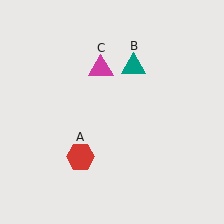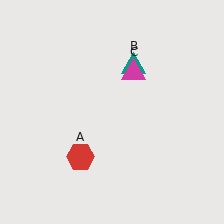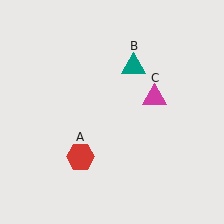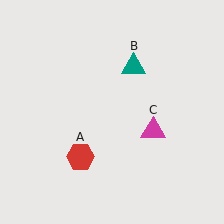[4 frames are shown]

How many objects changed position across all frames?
1 object changed position: magenta triangle (object C).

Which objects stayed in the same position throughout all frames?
Red hexagon (object A) and teal triangle (object B) remained stationary.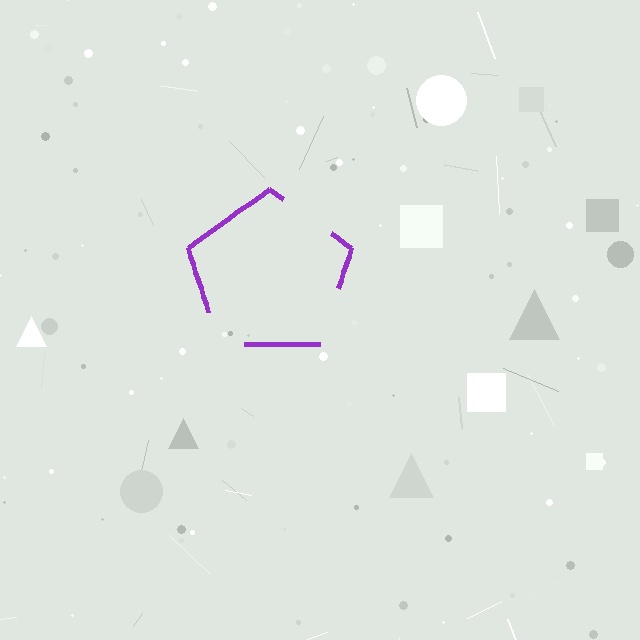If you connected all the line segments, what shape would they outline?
They would outline a pentagon.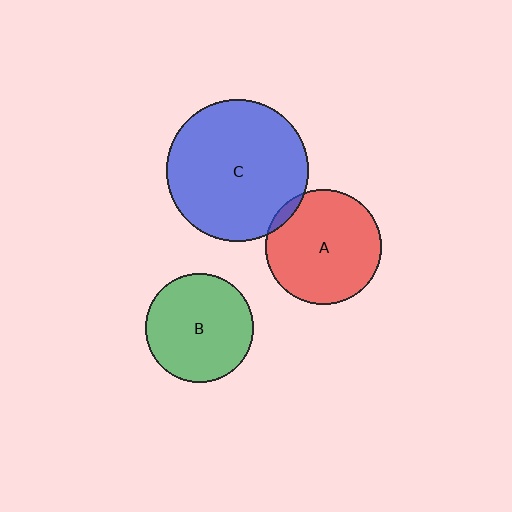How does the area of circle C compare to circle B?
Approximately 1.7 times.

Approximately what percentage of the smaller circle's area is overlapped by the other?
Approximately 5%.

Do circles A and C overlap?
Yes.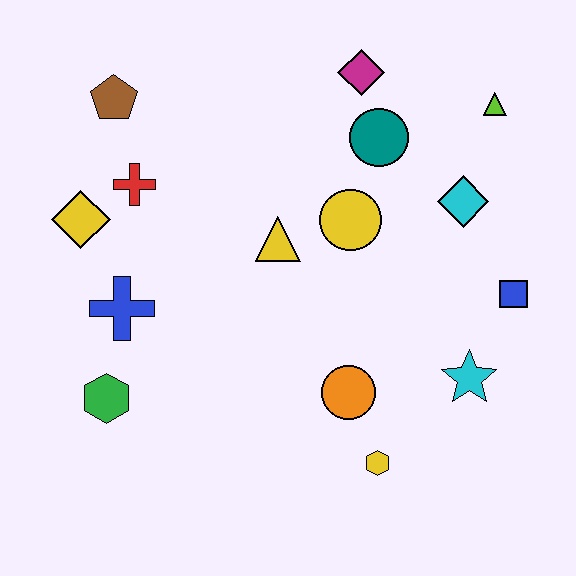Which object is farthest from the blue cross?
The lime triangle is farthest from the blue cross.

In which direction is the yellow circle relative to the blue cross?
The yellow circle is to the right of the blue cross.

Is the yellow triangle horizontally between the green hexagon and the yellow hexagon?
Yes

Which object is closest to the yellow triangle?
The yellow circle is closest to the yellow triangle.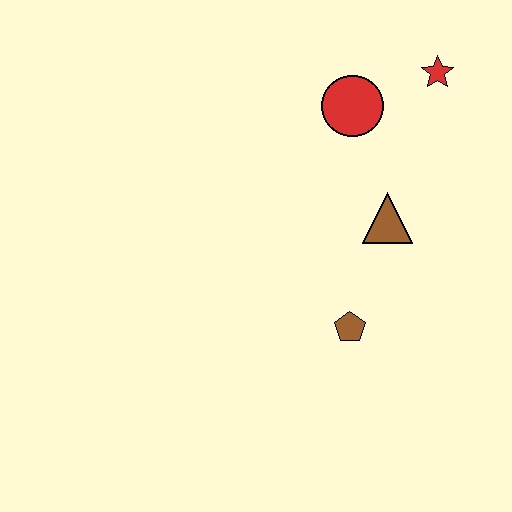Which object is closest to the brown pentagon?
The brown triangle is closest to the brown pentagon.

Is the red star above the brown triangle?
Yes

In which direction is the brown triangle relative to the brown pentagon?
The brown triangle is above the brown pentagon.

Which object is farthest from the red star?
The brown pentagon is farthest from the red star.